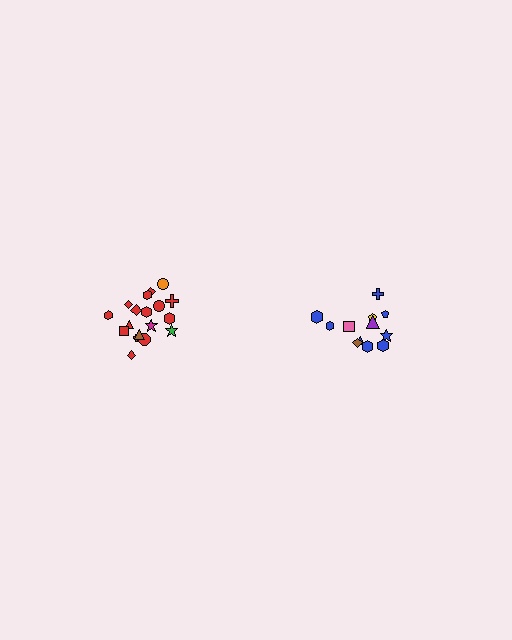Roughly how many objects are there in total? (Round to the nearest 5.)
Roughly 30 objects in total.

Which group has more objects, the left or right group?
The left group.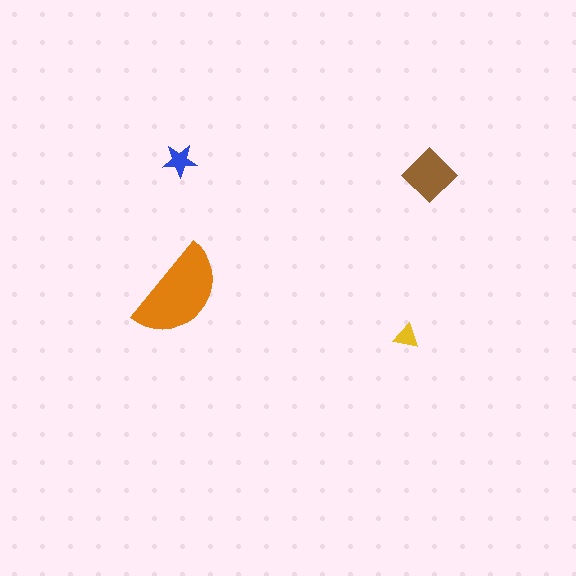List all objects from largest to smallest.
The orange semicircle, the brown diamond, the blue star, the yellow triangle.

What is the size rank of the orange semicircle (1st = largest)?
1st.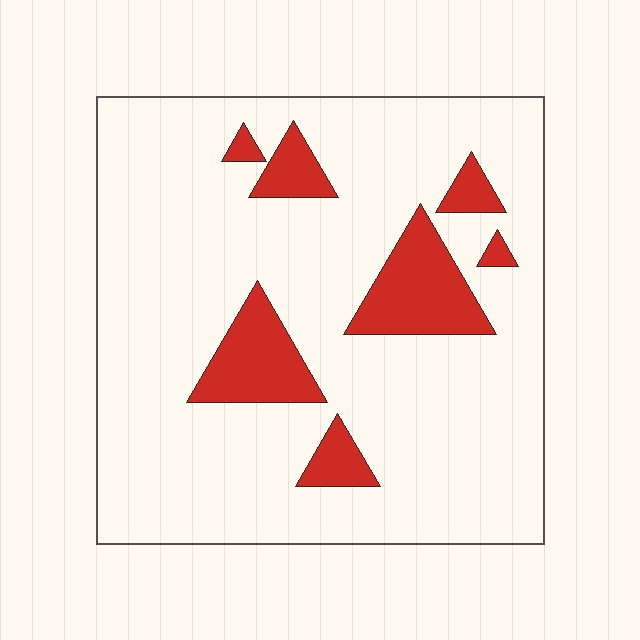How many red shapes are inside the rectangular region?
7.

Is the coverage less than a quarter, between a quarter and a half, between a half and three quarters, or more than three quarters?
Less than a quarter.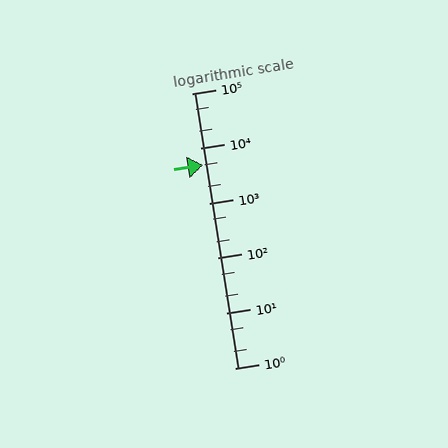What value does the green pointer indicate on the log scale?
The pointer indicates approximately 5000.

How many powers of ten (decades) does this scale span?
The scale spans 5 decades, from 1 to 100000.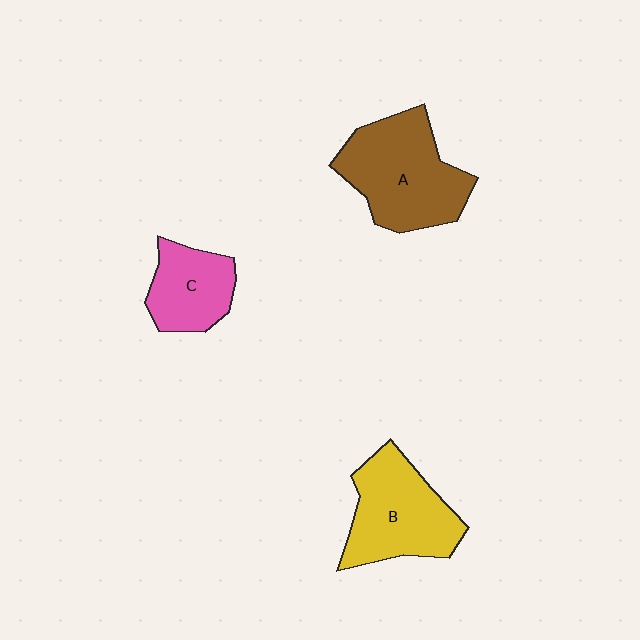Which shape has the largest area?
Shape A (brown).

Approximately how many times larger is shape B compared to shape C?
Approximately 1.5 times.